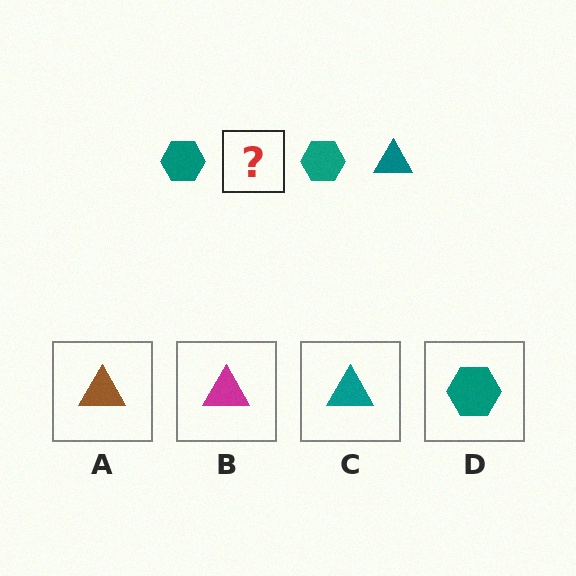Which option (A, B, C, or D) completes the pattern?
C.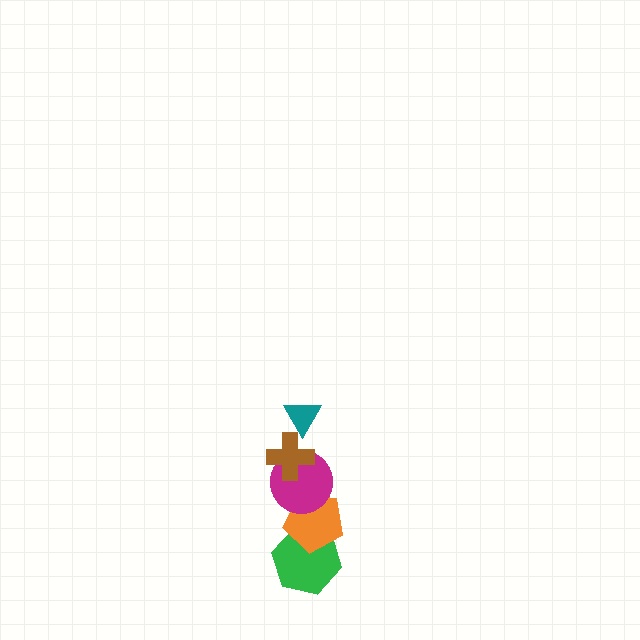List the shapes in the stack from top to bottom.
From top to bottom: the teal triangle, the brown cross, the magenta circle, the orange pentagon, the green hexagon.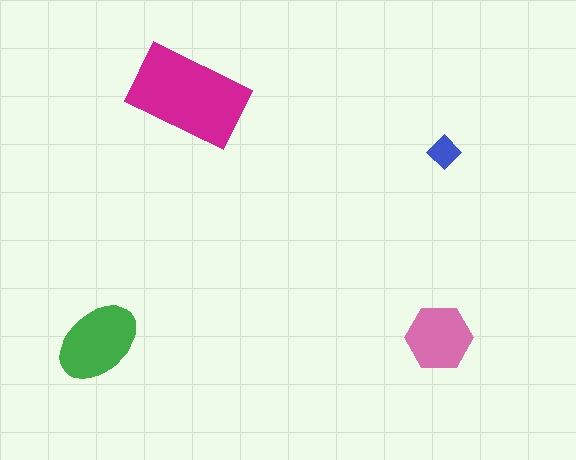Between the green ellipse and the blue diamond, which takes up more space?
The green ellipse.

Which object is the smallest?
The blue diamond.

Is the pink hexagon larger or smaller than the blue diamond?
Larger.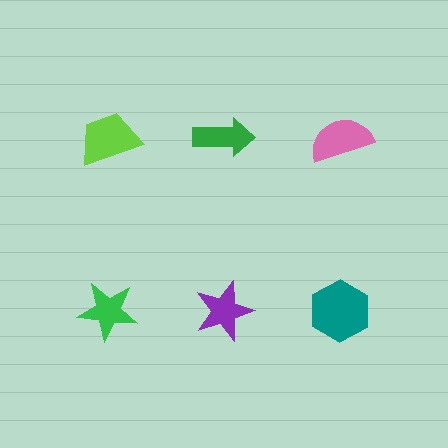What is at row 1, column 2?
A green arrow.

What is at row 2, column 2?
A purple star.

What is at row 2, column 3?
A teal hexagon.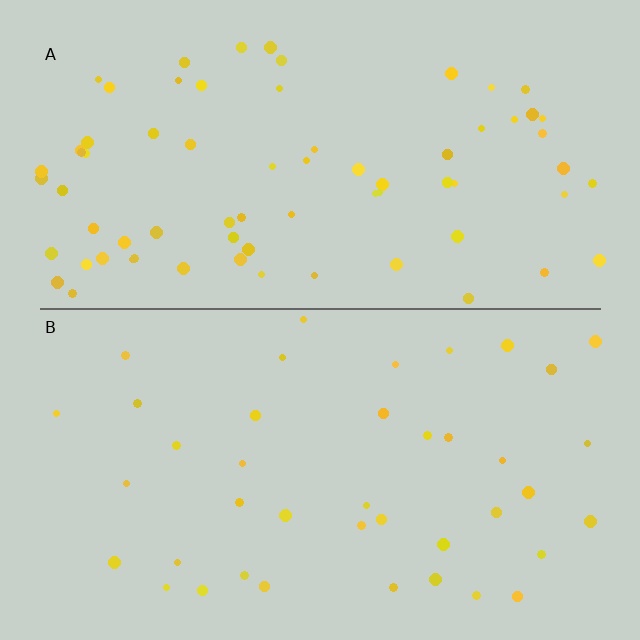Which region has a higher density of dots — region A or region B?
A (the top).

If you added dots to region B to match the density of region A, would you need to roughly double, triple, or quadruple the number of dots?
Approximately double.